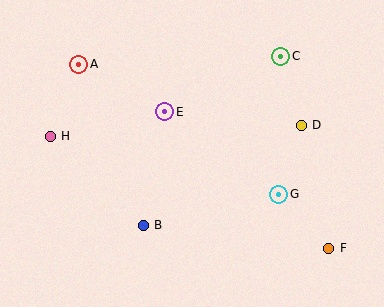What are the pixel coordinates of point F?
Point F is at (329, 248).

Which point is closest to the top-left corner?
Point A is closest to the top-left corner.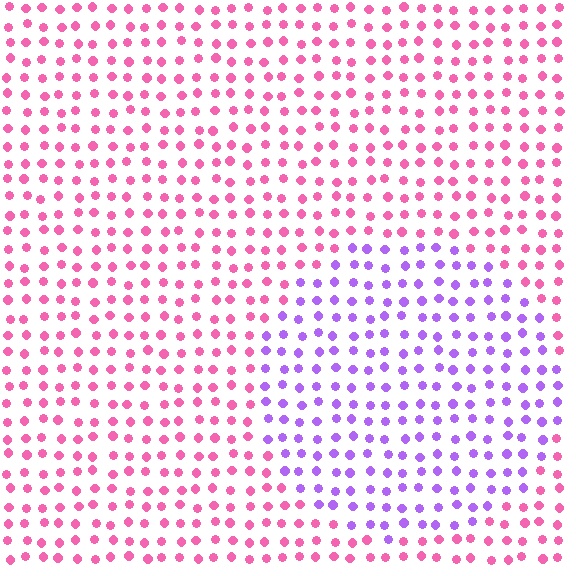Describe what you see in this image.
The image is filled with small pink elements in a uniform arrangement. A circle-shaped region is visible where the elements are tinted to a slightly different hue, forming a subtle color boundary.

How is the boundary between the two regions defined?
The boundary is defined purely by a slight shift in hue (about 56 degrees). Spacing, size, and orientation are identical on both sides.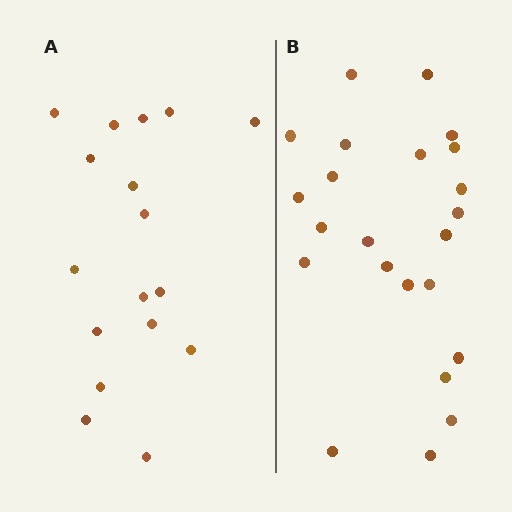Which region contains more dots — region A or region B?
Region B (the right region) has more dots.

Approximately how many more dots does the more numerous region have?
Region B has about 6 more dots than region A.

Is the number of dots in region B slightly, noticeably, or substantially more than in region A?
Region B has noticeably more, but not dramatically so. The ratio is roughly 1.4 to 1.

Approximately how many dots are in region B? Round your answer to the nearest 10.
About 20 dots. (The exact count is 23, which rounds to 20.)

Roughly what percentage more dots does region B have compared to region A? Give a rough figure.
About 35% more.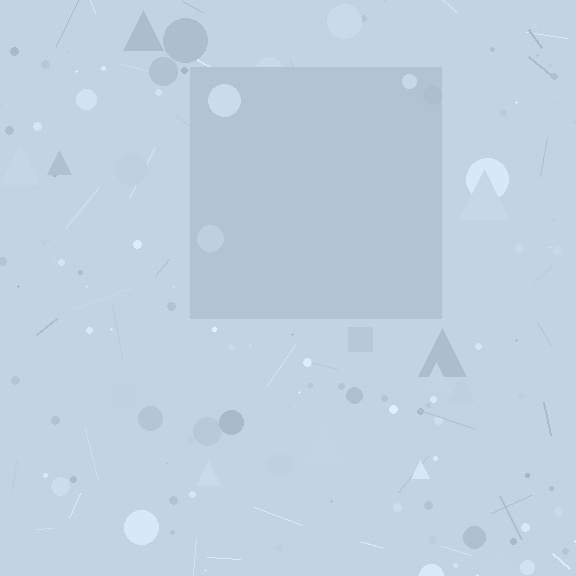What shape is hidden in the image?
A square is hidden in the image.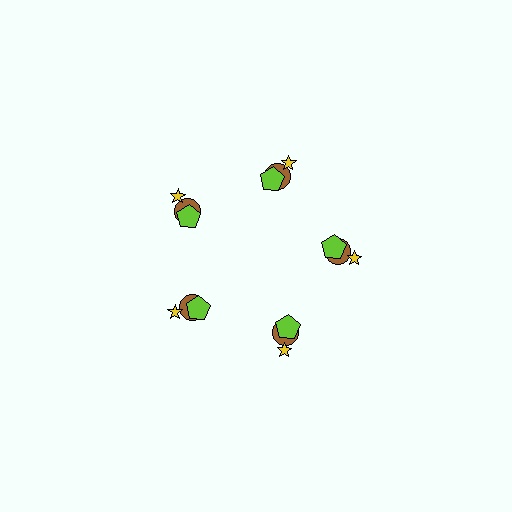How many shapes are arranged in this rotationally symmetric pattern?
There are 15 shapes, arranged in 5 groups of 3.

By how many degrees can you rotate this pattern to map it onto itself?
The pattern maps onto itself every 72 degrees of rotation.